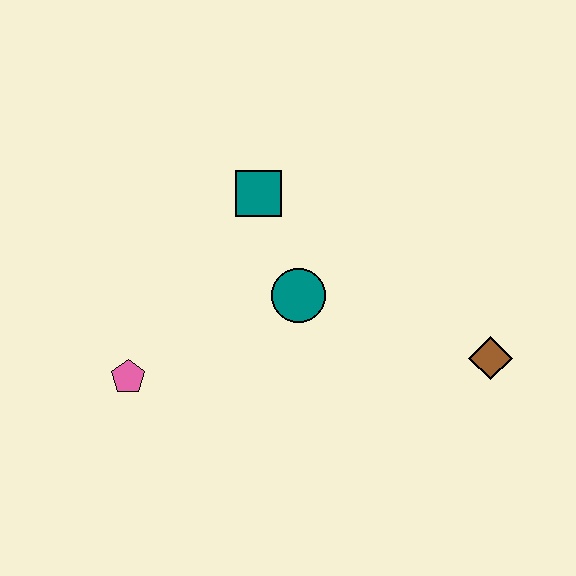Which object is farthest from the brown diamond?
The pink pentagon is farthest from the brown diamond.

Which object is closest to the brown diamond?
The teal circle is closest to the brown diamond.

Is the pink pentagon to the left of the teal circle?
Yes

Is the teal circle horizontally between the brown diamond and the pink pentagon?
Yes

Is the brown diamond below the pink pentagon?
No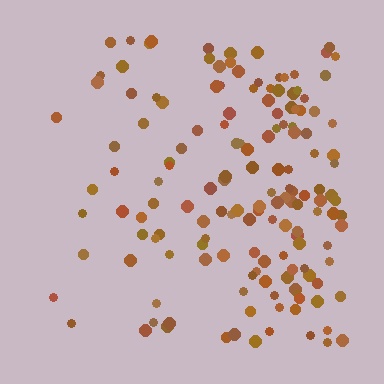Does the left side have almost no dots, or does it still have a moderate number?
Still a moderate number, just noticeably fewer than the right.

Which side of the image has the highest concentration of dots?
The right.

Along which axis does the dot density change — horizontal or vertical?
Horizontal.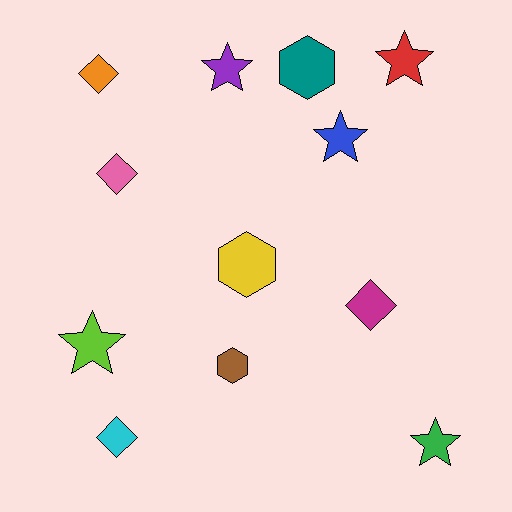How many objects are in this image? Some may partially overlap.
There are 12 objects.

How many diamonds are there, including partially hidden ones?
There are 4 diamonds.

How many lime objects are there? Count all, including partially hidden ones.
There is 1 lime object.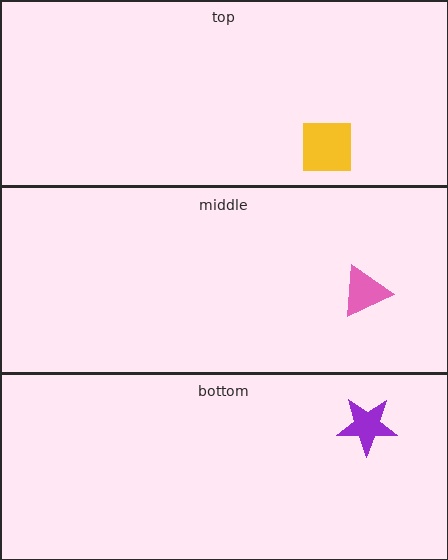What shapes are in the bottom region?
The purple star.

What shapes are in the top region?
The yellow square.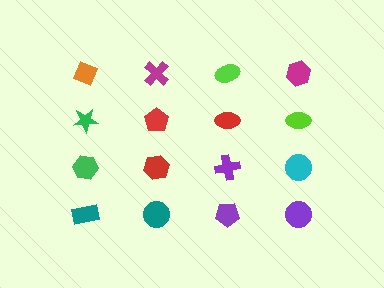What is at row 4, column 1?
A teal rectangle.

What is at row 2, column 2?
A red pentagon.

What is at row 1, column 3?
A lime ellipse.